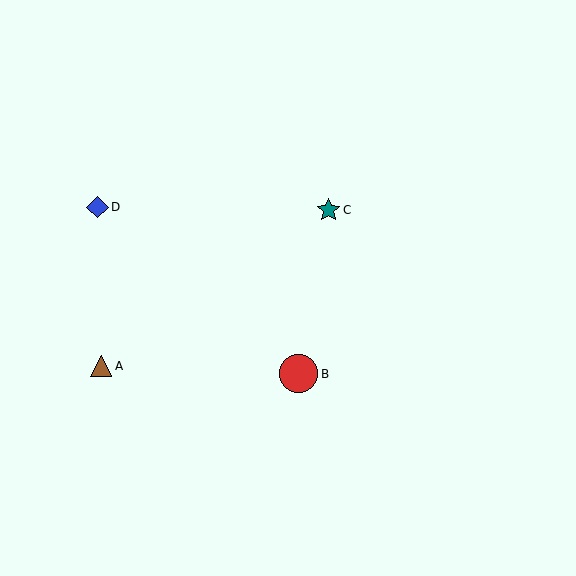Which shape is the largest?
The red circle (labeled B) is the largest.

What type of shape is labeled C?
Shape C is a teal star.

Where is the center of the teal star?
The center of the teal star is at (328, 210).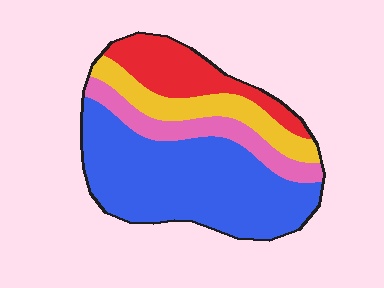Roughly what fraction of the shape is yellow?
Yellow takes up about one sixth (1/6) of the shape.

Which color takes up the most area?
Blue, at roughly 50%.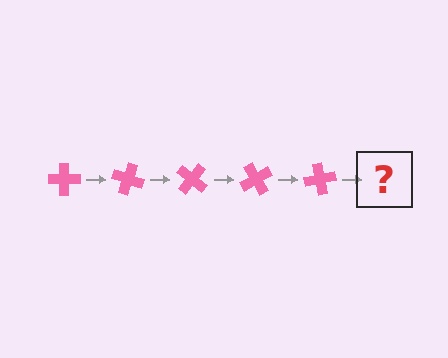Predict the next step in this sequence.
The next step is a pink cross rotated 100 degrees.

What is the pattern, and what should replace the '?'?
The pattern is that the cross rotates 20 degrees each step. The '?' should be a pink cross rotated 100 degrees.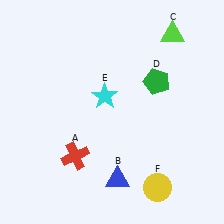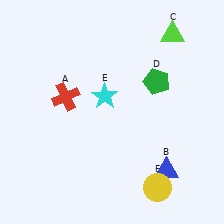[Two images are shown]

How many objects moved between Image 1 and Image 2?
2 objects moved between the two images.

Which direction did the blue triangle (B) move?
The blue triangle (B) moved right.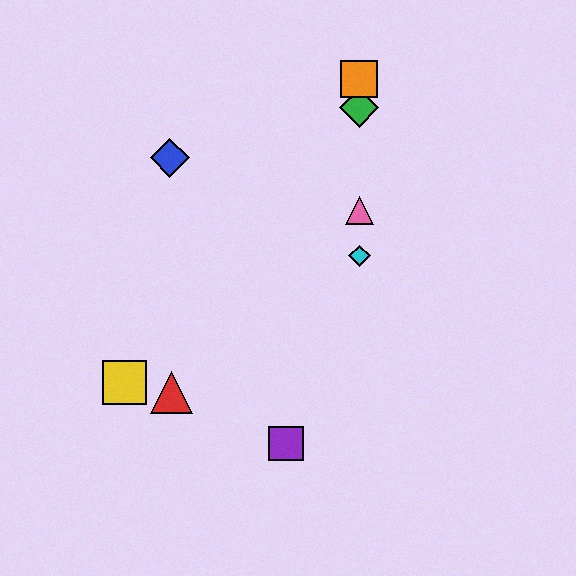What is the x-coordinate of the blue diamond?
The blue diamond is at x≈170.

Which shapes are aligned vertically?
The green diamond, the orange square, the cyan diamond, the pink triangle are aligned vertically.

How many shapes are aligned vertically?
4 shapes (the green diamond, the orange square, the cyan diamond, the pink triangle) are aligned vertically.